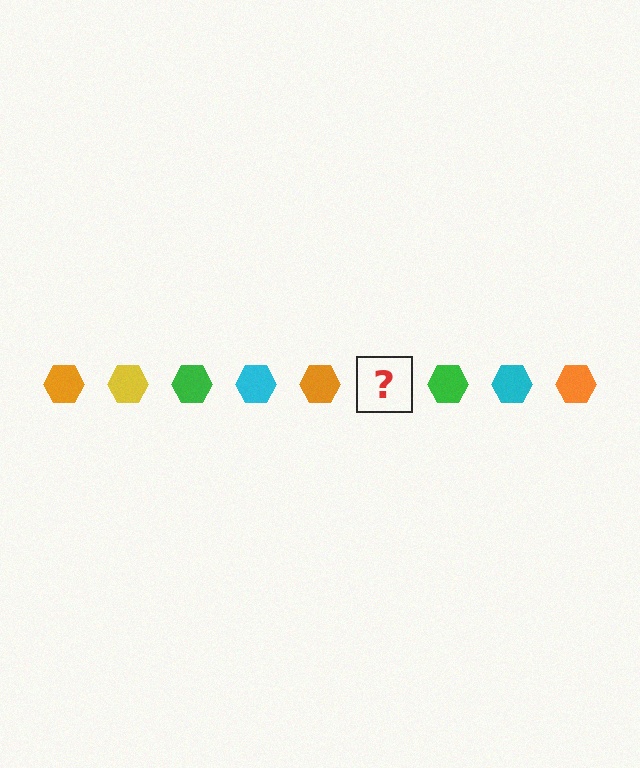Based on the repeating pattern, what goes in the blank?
The blank should be a yellow hexagon.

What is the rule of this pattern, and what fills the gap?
The rule is that the pattern cycles through orange, yellow, green, cyan hexagons. The gap should be filled with a yellow hexagon.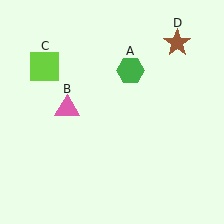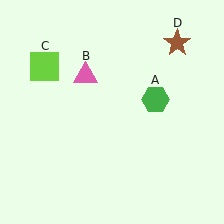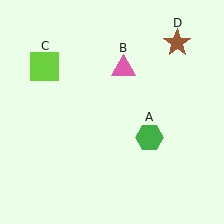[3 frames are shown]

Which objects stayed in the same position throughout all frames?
Lime square (object C) and brown star (object D) remained stationary.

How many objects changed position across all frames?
2 objects changed position: green hexagon (object A), pink triangle (object B).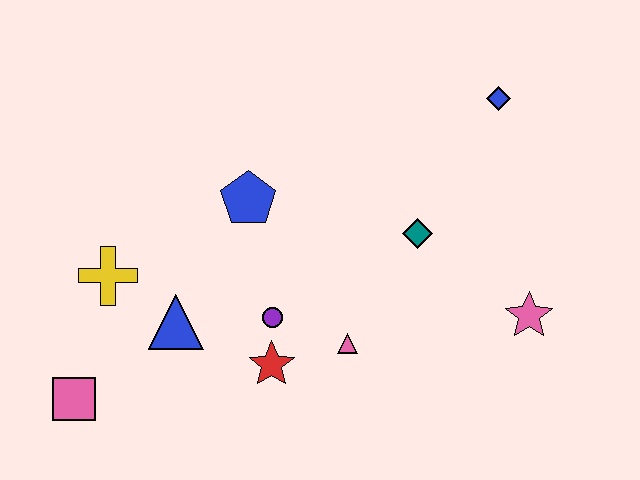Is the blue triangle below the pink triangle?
No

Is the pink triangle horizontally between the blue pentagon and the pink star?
Yes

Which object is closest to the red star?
The purple circle is closest to the red star.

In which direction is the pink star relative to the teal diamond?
The pink star is to the right of the teal diamond.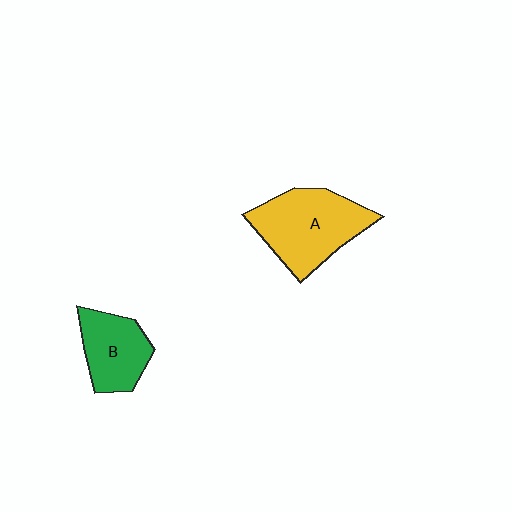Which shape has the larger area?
Shape A (yellow).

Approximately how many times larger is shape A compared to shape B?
Approximately 1.5 times.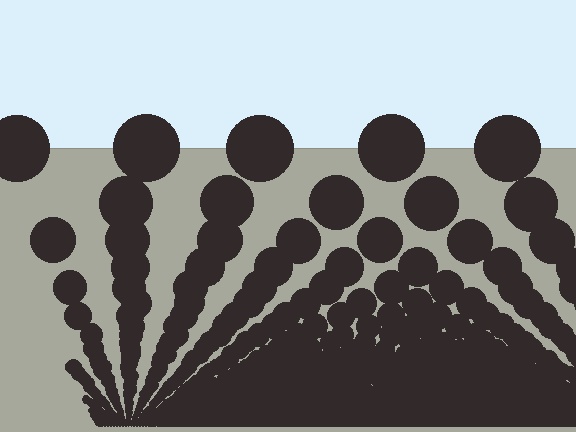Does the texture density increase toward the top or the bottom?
Density increases toward the bottom.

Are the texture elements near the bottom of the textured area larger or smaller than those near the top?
Smaller. The gradient is inverted — elements near the bottom are smaller and denser.